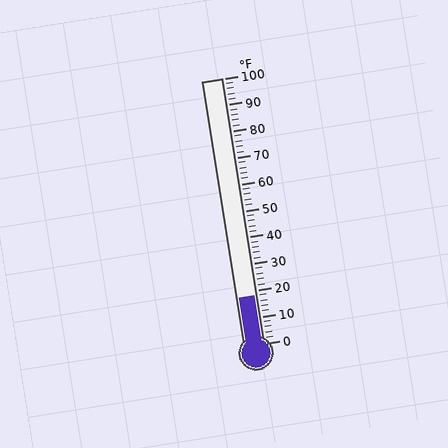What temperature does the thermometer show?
The thermometer shows approximately 18°F.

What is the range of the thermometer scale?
The thermometer scale ranges from 0°F to 100°F.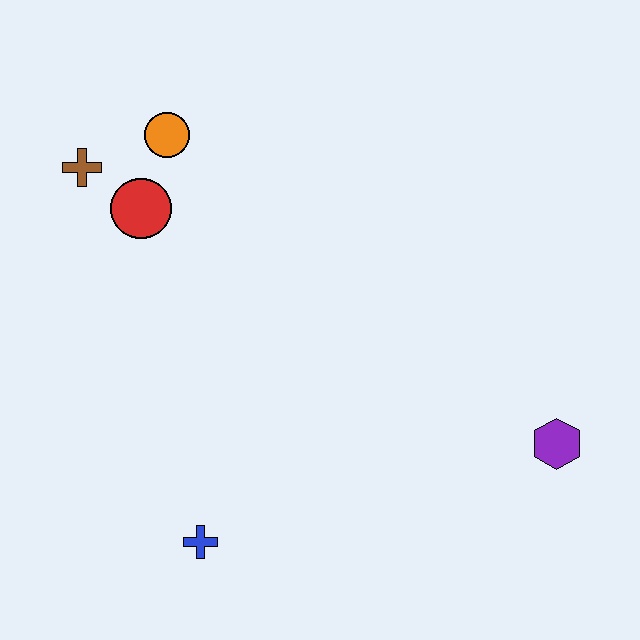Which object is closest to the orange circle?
The red circle is closest to the orange circle.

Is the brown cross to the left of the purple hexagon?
Yes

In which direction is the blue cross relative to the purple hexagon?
The blue cross is to the left of the purple hexagon.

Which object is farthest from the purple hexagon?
The brown cross is farthest from the purple hexagon.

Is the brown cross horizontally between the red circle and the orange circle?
No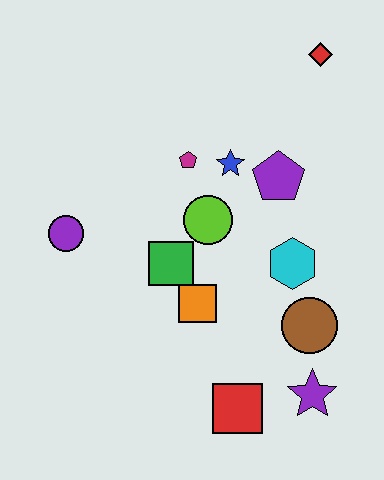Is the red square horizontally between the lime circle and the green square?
No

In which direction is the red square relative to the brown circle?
The red square is below the brown circle.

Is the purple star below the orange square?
Yes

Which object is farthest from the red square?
The red diamond is farthest from the red square.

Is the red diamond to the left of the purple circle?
No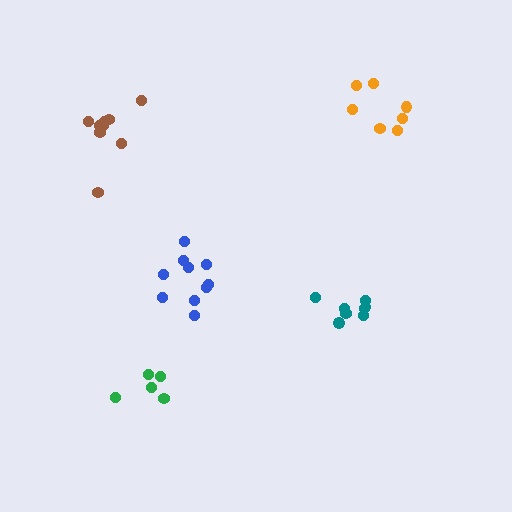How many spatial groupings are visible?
There are 5 spatial groupings.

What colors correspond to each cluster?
The clusters are colored: blue, teal, green, orange, brown.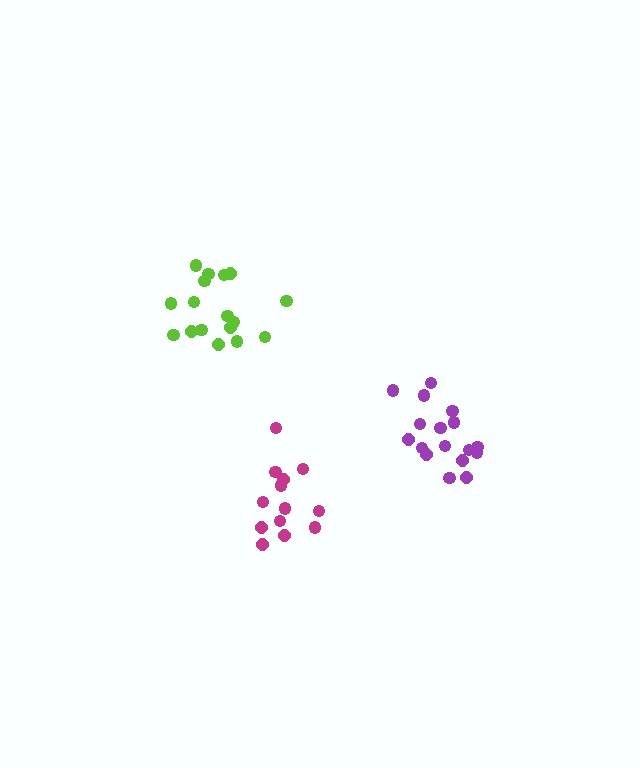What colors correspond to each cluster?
The clusters are colored: lime, purple, magenta.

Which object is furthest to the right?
The purple cluster is rightmost.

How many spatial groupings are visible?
There are 3 spatial groupings.